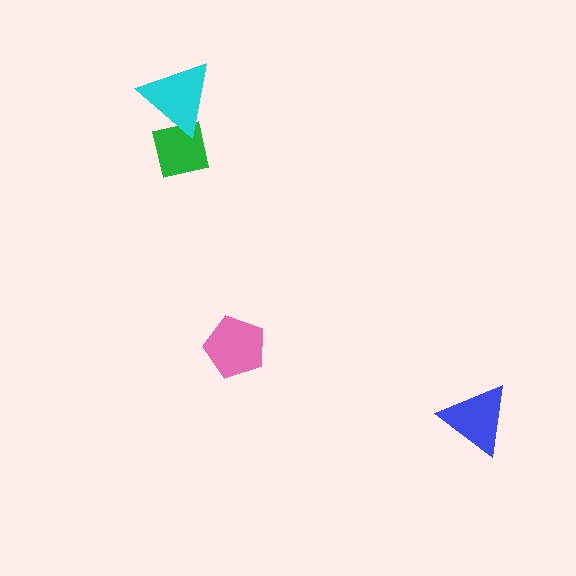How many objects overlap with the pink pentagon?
0 objects overlap with the pink pentagon.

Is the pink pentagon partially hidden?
No, no other shape covers it.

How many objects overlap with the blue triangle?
0 objects overlap with the blue triangle.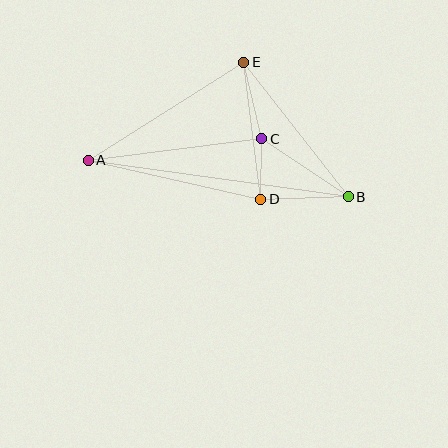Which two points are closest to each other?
Points C and D are closest to each other.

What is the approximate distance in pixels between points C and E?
The distance between C and E is approximately 79 pixels.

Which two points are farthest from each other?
Points A and B are farthest from each other.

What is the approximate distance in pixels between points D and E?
The distance between D and E is approximately 138 pixels.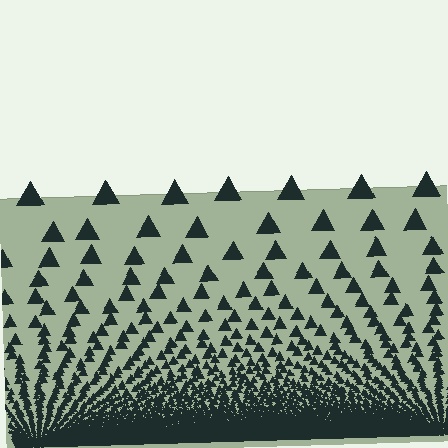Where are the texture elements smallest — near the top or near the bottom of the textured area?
Near the bottom.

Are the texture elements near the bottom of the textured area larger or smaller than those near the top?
Smaller. The gradient is inverted — elements near the bottom are smaller and denser.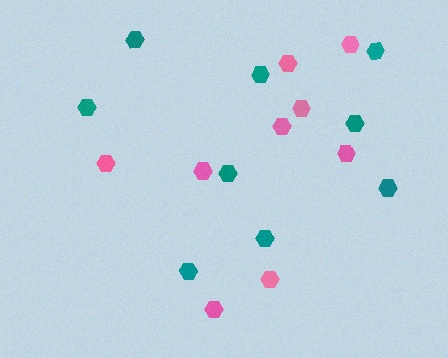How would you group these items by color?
There are 2 groups: one group of pink hexagons (9) and one group of teal hexagons (9).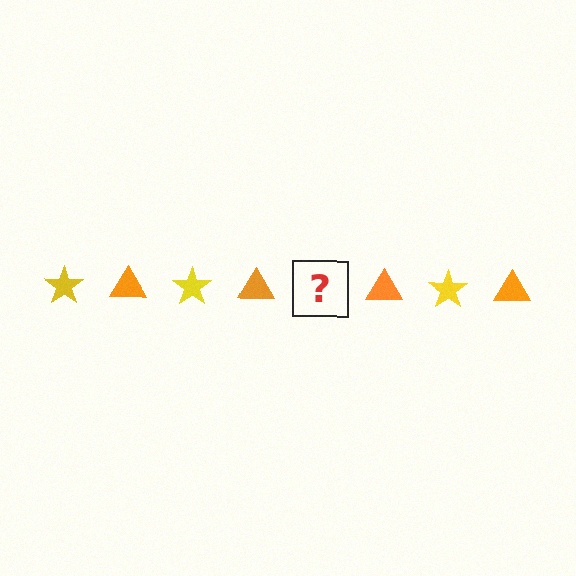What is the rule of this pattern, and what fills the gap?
The rule is that the pattern alternates between yellow star and orange triangle. The gap should be filled with a yellow star.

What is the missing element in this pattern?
The missing element is a yellow star.